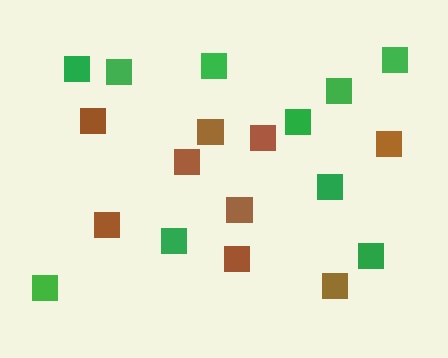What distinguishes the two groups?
There are 2 groups: one group of green squares (10) and one group of brown squares (9).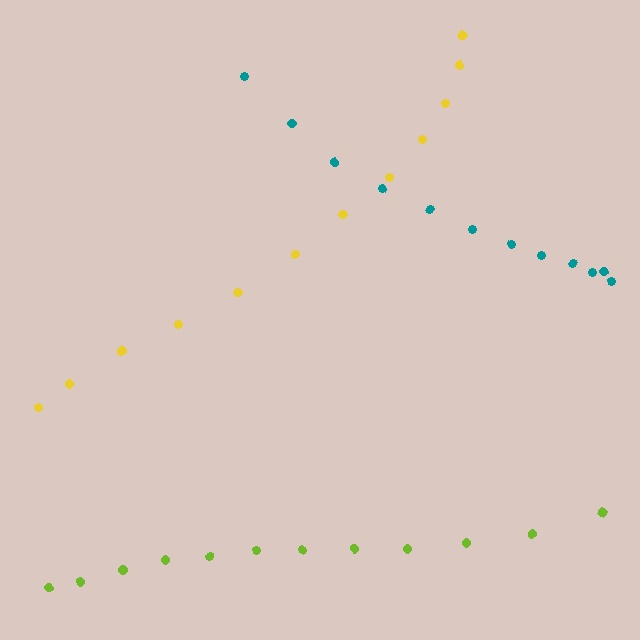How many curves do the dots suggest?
There are 3 distinct paths.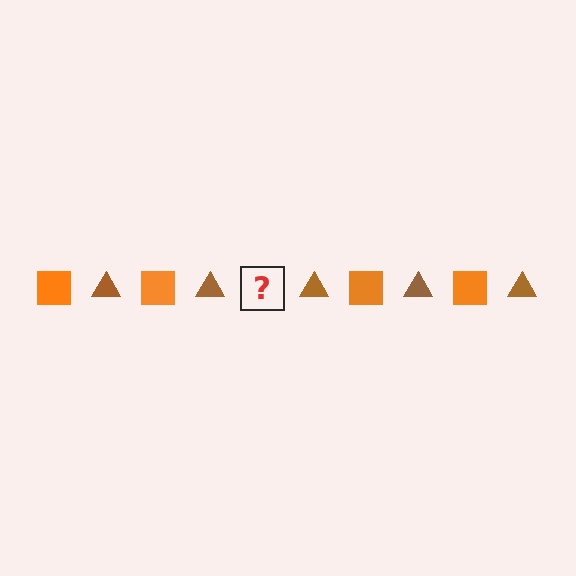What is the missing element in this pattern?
The missing element is an orange square.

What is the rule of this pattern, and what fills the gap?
The rule is that the pattern alternates between orange square and brown triangle. The gap should be filled with an orange square.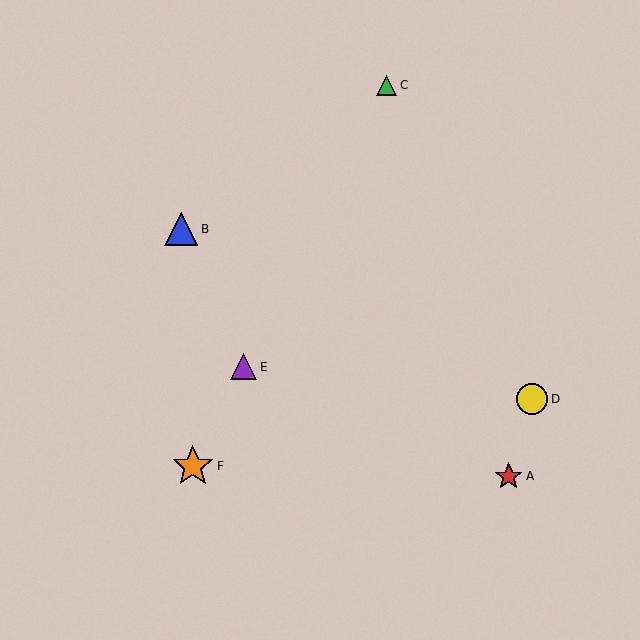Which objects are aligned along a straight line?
Objects C, E, F are aligned along a straight line.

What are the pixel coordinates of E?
Object E is at (244, 367).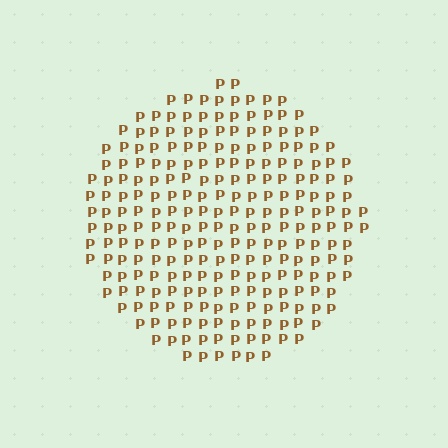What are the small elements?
The small elements are letter P's.